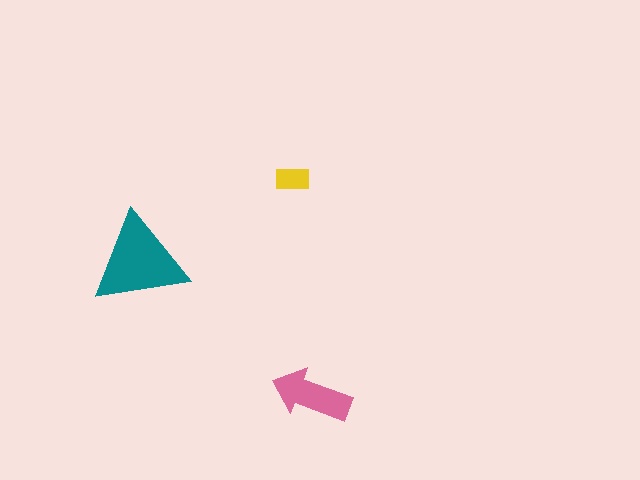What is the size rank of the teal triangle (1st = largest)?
1st.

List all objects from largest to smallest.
The teal triangle, the pink arrow, the yellow rectangle.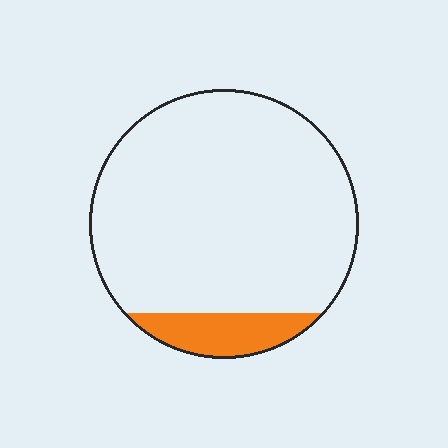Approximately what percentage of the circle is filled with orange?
Approximately 10%.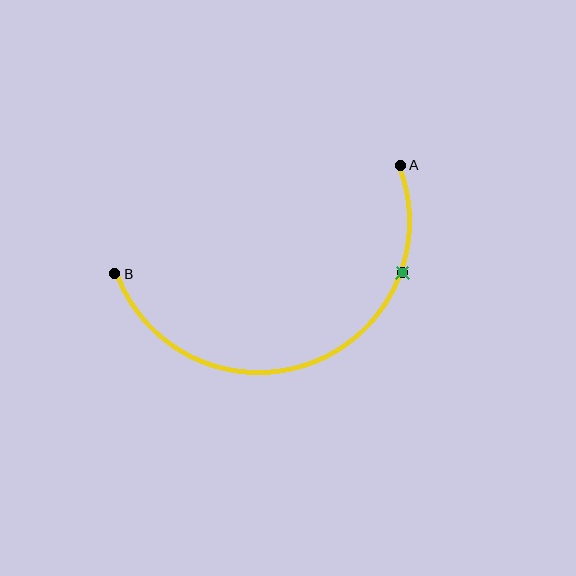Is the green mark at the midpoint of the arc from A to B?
No. The green mark lies on the arc but is closer to endpoint A. The arc midpoint would be at the point on the curve equidistant along the arc from both A and B.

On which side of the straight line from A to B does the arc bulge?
The arc bulges below the straight line connecting A and B.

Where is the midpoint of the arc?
The arc midpoint is the point on the curve farthest from the straight line joining A and B. It sits below that line.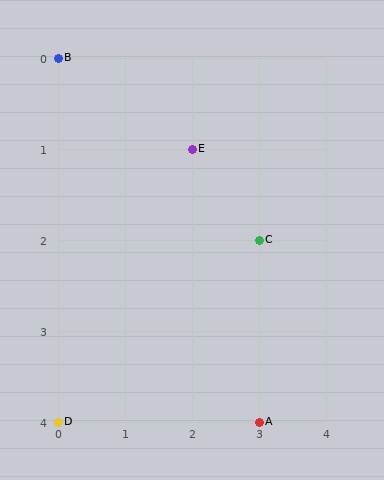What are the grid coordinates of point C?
Point C is at grid coordinates (3, 2).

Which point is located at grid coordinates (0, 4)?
Point D is at (0, 4).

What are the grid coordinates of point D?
Point D is at grid coordinates (0, 4).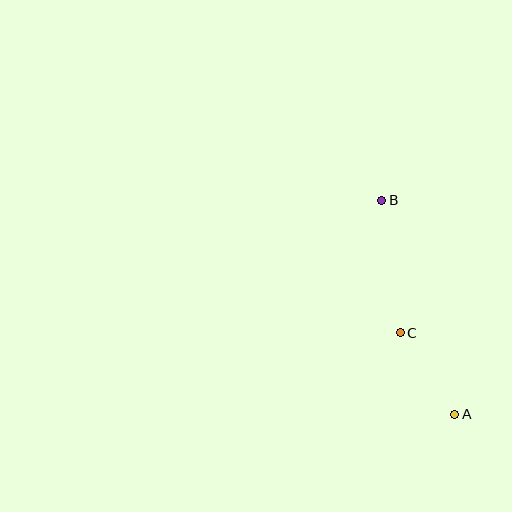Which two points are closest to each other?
Points A and C are closest to each other.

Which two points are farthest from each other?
Points A and B are farthest from each other.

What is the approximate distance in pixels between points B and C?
The distance between B and C is approximately 134 pixels.